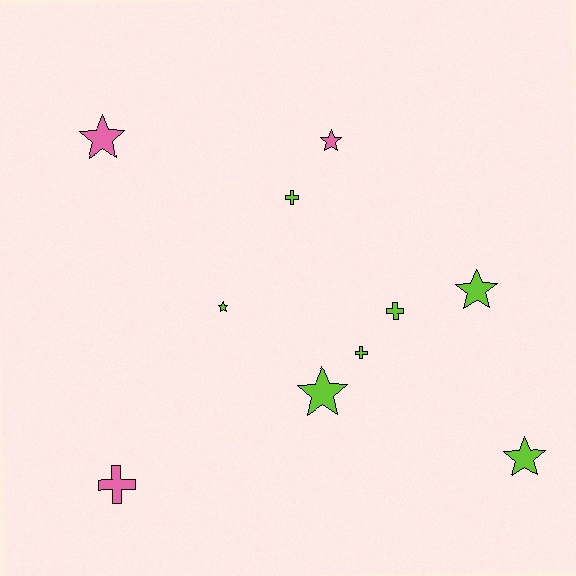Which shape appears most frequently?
Star, with 6 objects.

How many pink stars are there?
There are 2 pink stars.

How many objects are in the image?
There are 10 objects.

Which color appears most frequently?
Lime, with 7 objects.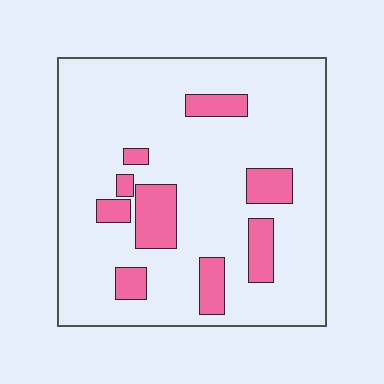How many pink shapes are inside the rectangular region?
9.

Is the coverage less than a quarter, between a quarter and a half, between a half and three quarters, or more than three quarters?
Less than a quarter.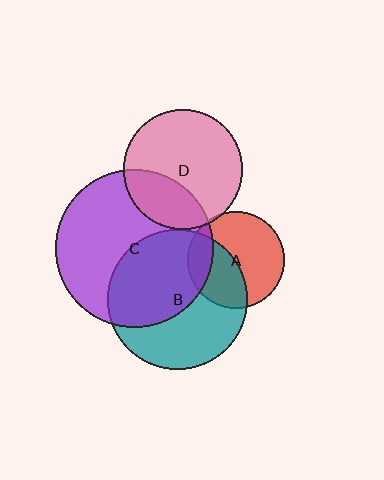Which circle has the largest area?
Circle C (purple).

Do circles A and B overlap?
Yes.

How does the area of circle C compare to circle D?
Approximately 1.8 times.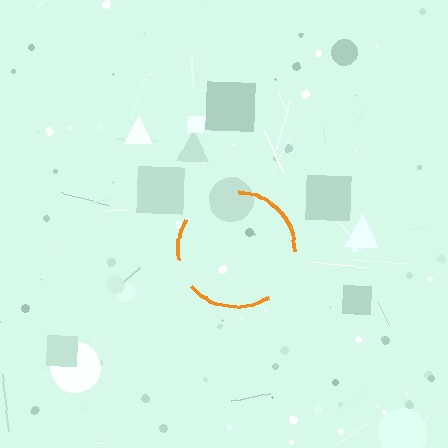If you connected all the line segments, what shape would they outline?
They would outline a circle.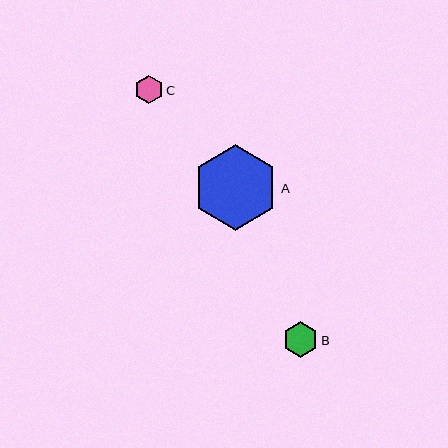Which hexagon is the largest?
Hexagon A is the largest with a size of approximately 85 pixels.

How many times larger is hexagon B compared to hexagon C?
Hexagon B is approximately 1.2 times the size of hexagon C.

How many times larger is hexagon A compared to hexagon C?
Hexagon A is approximately 3.0 times the size of hexagon C.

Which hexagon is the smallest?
Hexagon C is the smallest with a size of approximately 29 pixels.